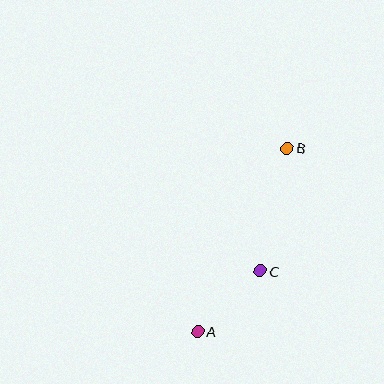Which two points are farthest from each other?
Points A and B are farthest from each other.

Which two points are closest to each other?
Points A and C are closest to each other.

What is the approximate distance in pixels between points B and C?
The distance between B and C is approximately 125 pixels.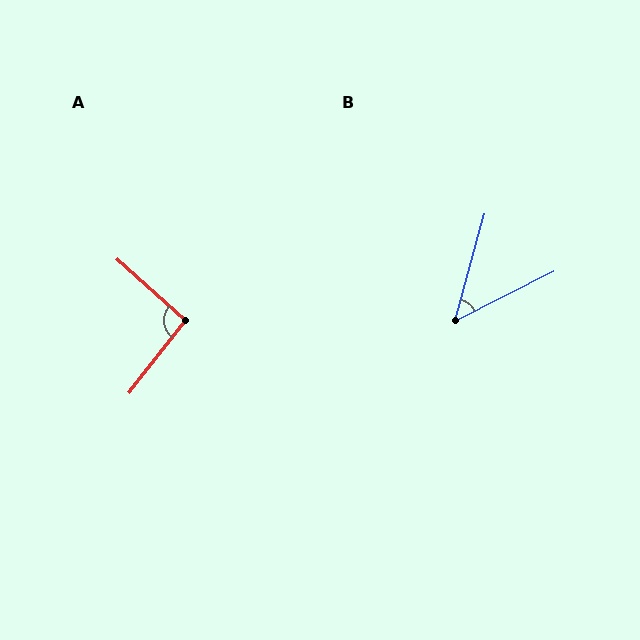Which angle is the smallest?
B, at approximately 48 degrees.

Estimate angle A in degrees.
Approximately 94 degrees.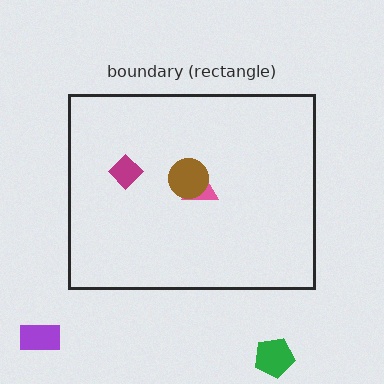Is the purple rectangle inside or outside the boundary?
Outside.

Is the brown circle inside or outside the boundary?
Inside.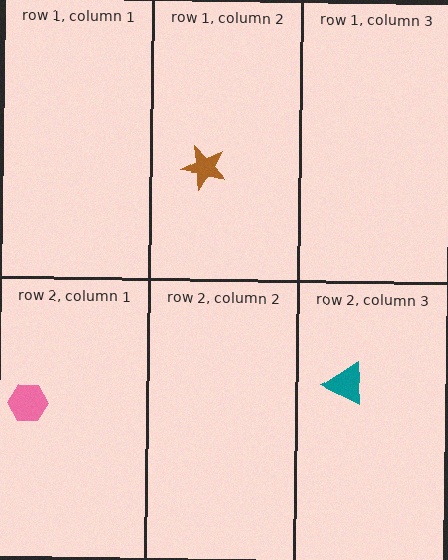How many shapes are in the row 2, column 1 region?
1.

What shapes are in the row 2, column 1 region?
The pink hexagon.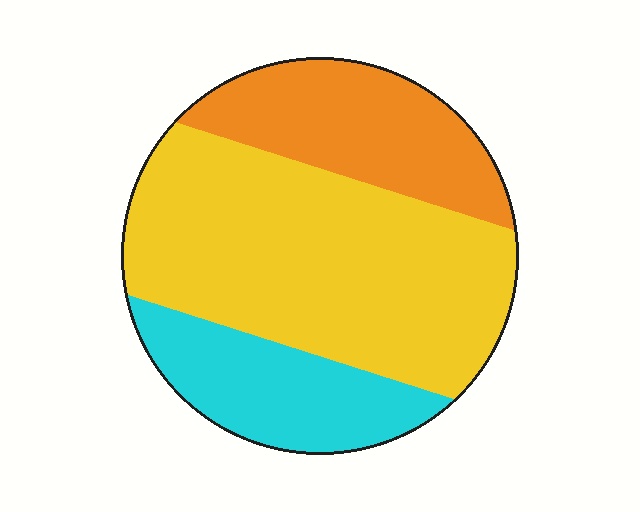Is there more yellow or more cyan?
Yellow.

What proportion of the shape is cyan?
Cyan takes up about one fifth (1/5) of the shape.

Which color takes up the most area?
Yellow, at roughly 55%.